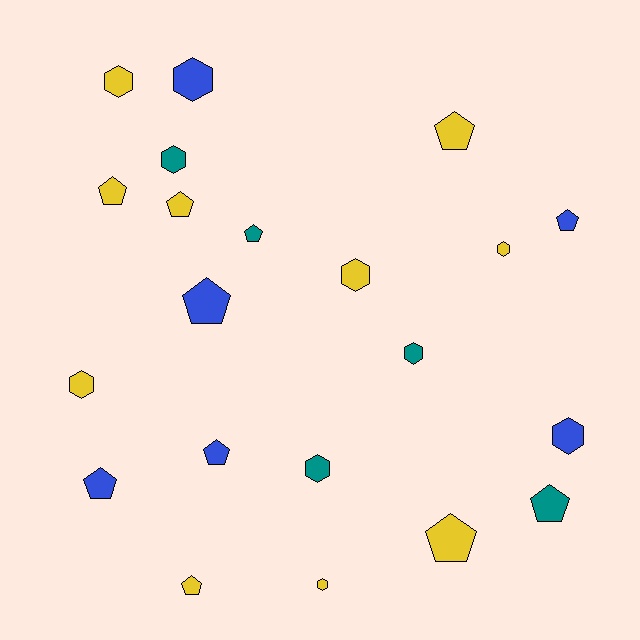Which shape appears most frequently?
Pentagon, with 11 objects.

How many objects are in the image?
There are 21 objects.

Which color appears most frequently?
Yellow, with 10 objects.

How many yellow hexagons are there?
There are 5 yellow hexagons.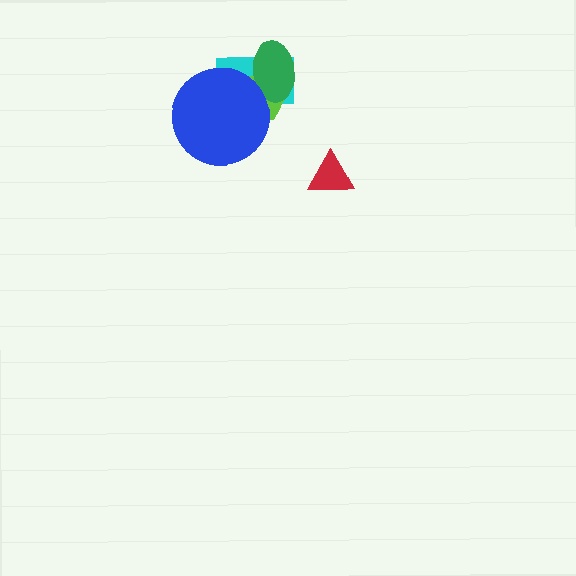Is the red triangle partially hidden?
No, no other shape covers it.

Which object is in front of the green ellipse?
The blue circle is in front of the green ellipse.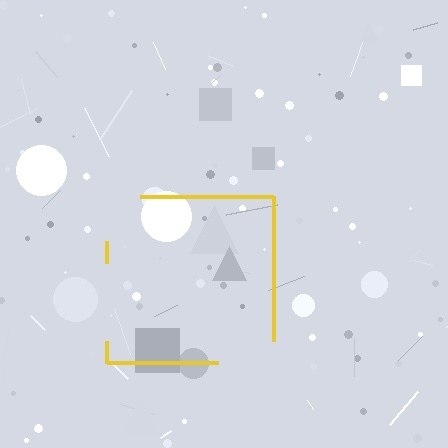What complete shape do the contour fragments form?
The contour fragments form a square.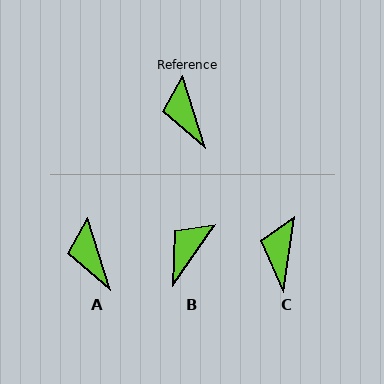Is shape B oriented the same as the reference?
No, it is off by about 52 degrees.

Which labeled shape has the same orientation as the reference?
A.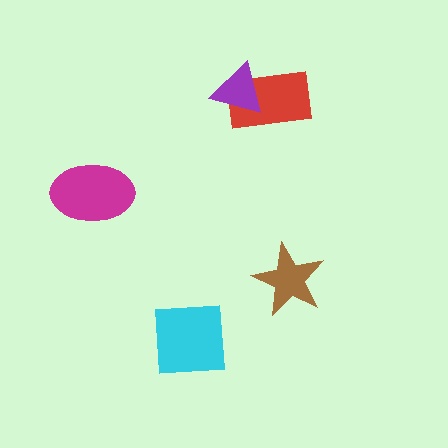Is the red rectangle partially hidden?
Yes, it is partially covered by another shape.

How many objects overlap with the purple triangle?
1 object overlaps with the purple triangle.